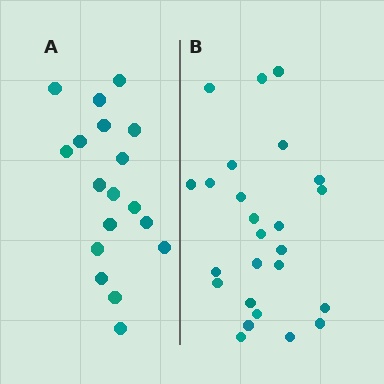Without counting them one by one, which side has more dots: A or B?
Region B (the right region) has more dots.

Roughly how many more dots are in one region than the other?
Region B has roughly 8 or so more dots than region A.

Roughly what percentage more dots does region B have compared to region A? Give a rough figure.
About 40% more.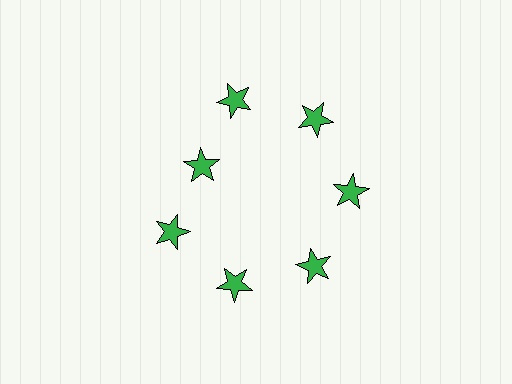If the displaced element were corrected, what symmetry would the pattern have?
It would have 7-fold rotational symmetry — the pattern would map onto itself every 51 degrees.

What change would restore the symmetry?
The symmetry would be restored by moving it outward, back onto the ring so that all 7 stars sit at equal angles and equal distance from the center.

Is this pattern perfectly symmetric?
No. The 7 green stars are arranged in a ring, but one element near the 10 o'clock position is pulled inward toward the center, breaking the 7-fold rotational symmetry.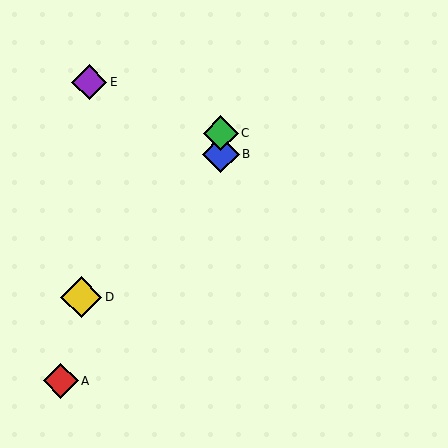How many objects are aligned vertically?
2 objects (B, C) are aligned vertically.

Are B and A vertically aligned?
No, B is at x≈221 and A is at x≈61.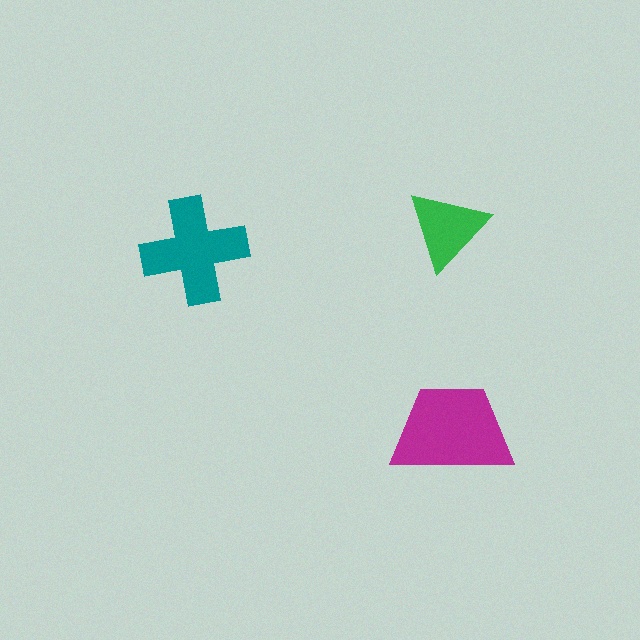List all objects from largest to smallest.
The magenta trapezoid, the teal cross, the green triangle.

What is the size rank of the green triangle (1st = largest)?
3rd.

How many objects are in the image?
There are 3 objects in the image.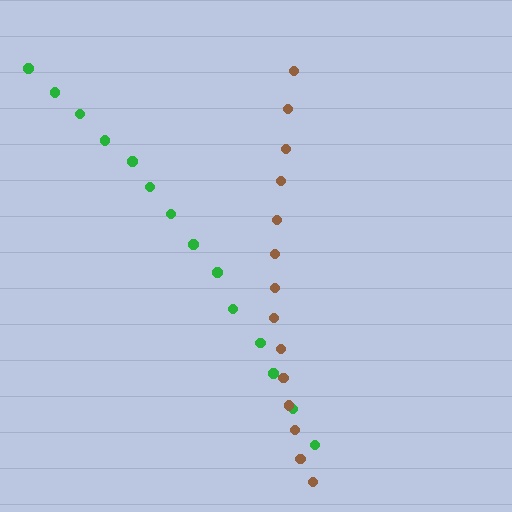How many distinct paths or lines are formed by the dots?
There are 2 distinct paths.